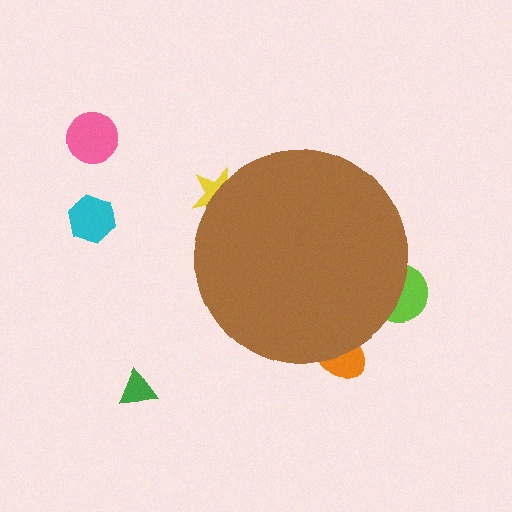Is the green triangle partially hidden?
No, the green triangle is fully visible.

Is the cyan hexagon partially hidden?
No, the cyan hexagon is fully visible.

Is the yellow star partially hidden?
Yes, the yellow star is partially hidden behind the brown circle.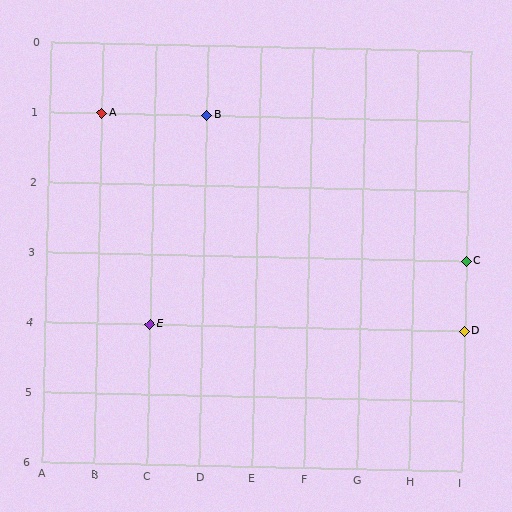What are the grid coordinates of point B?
Point B is at grid coordinates (D, 1).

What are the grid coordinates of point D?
Point D is at grid coordinates (I, 4).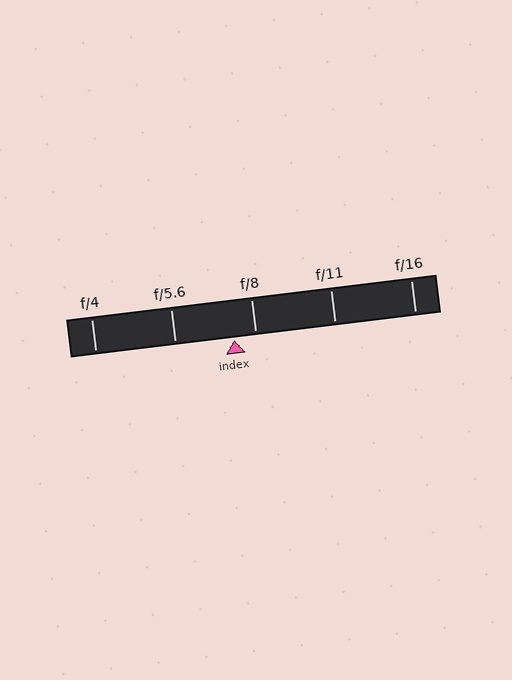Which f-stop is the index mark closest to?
The index mark is closest to f/8.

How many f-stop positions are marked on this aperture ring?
There are 5 f-stop positions marked.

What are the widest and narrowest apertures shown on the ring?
The widest aperture shown is f/4 and the narrowest is f/16.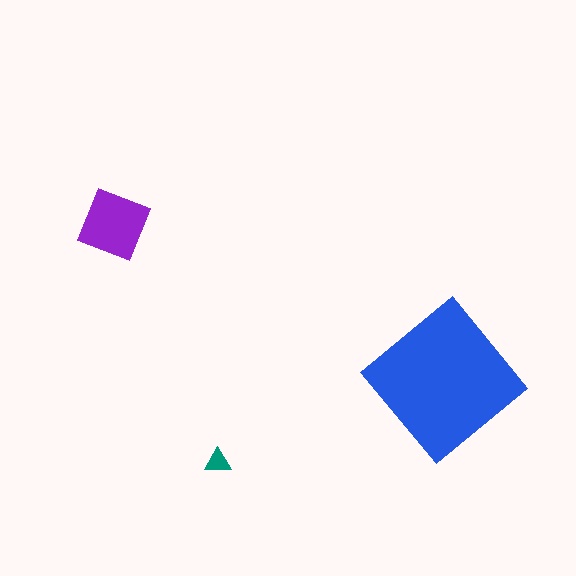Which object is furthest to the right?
The blue diamond is rightmost.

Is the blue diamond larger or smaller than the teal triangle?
Larger.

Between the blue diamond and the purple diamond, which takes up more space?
The blue diamond.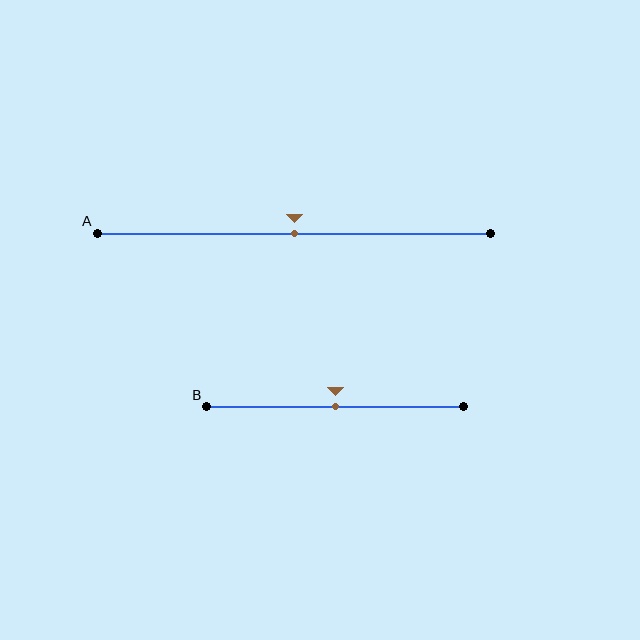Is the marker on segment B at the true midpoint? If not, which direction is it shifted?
Yes, the marker on segment B is at the true midpoint.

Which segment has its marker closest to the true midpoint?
Segment A has its marker closest to the true midpoint.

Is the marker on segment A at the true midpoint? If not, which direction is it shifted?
Yes, the marker on segment A is at the true midpoint.